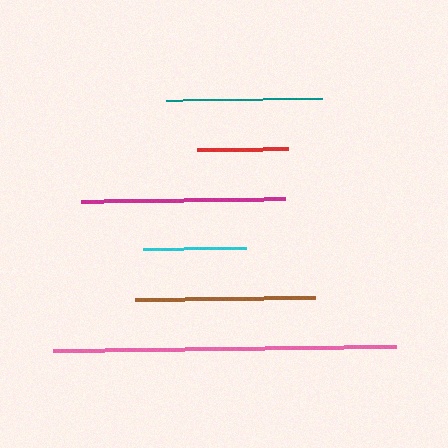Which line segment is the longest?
The pink line is the longest at approximately 343 pixels.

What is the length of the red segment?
The red segment is approximately 92 pixels long.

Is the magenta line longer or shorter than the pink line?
The pink line is longer than the magenta line.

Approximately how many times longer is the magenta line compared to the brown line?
The magenta line is approximately 1.1 times the length of the brown line.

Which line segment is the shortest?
The red line is the shortest at approximately 92 pixels.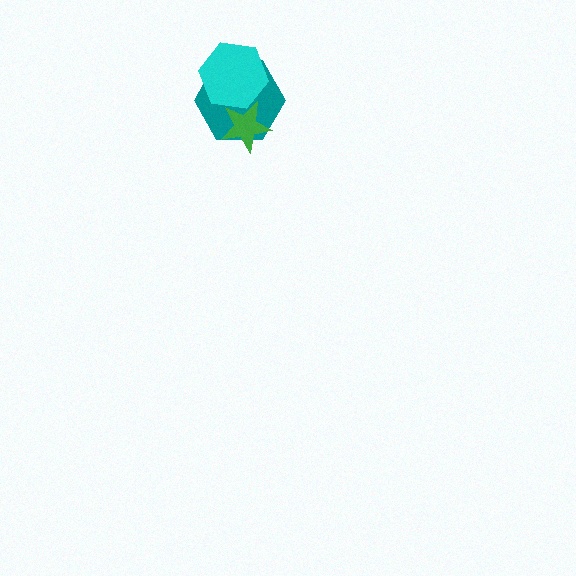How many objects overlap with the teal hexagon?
2 objects overlap with the teal hexagon.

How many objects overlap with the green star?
2 objects overlap with the green star.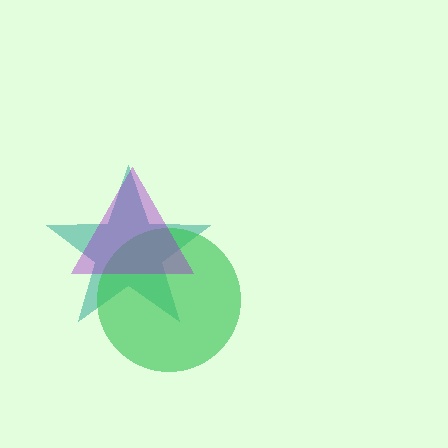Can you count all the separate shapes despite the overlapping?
Yes, there are 3 separate shapes.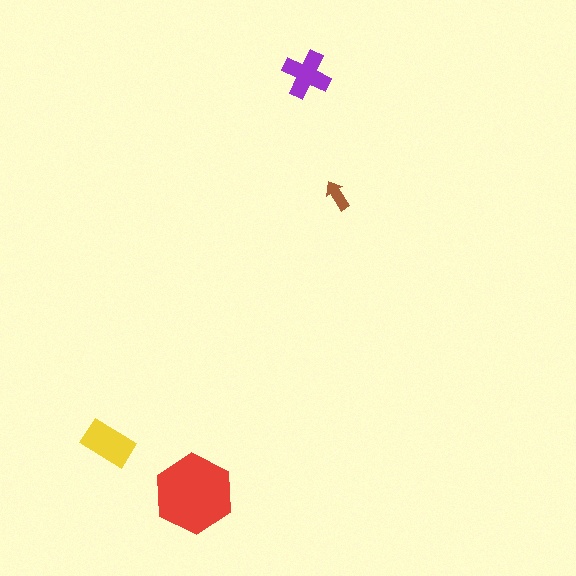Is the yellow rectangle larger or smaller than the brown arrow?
Larger.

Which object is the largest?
The red hexagon.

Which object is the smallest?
The brown arrow.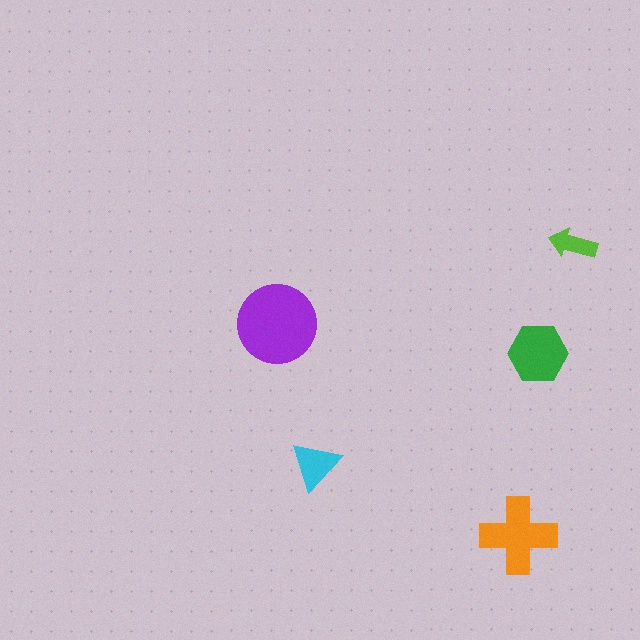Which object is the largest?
The purple circle.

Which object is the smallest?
The lime arrow.